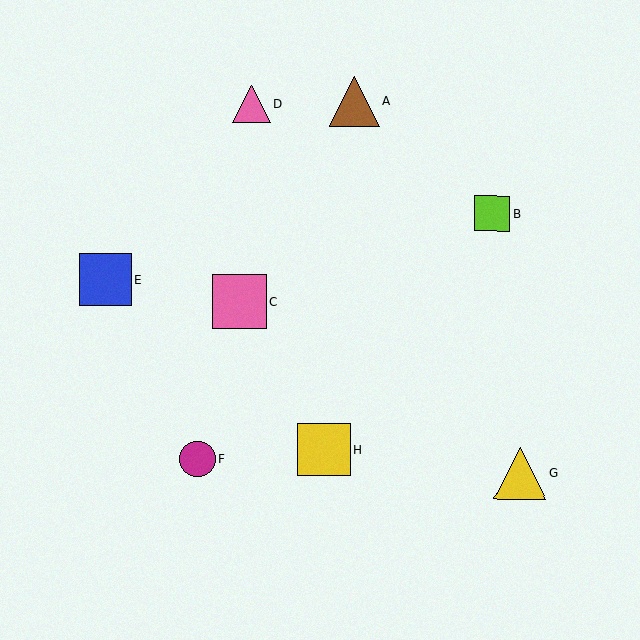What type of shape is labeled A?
Shape A is a brown triangle.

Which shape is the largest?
The pink square (labeled C) is the largest.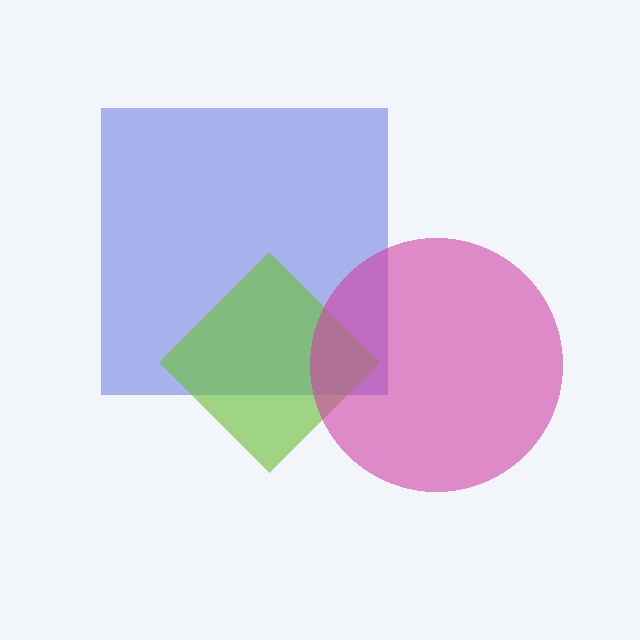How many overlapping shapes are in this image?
There are 3 overlapping shapes in the image.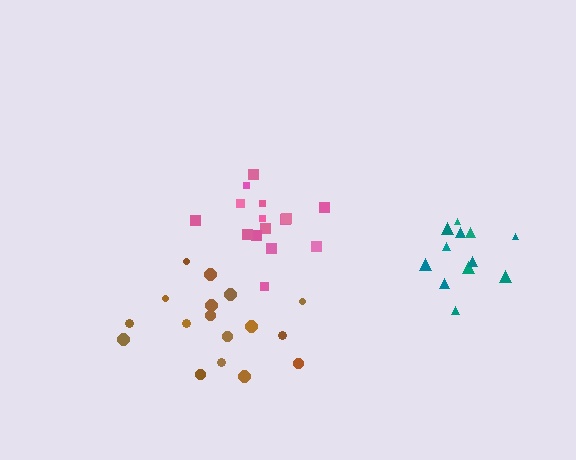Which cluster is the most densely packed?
Pink.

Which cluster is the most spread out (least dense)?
Brown.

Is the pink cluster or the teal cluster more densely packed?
Pink.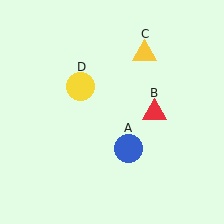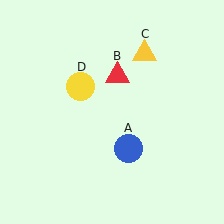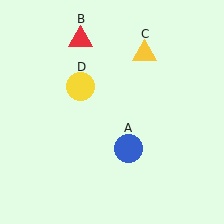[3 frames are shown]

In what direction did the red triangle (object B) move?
The red triangle (object B) moved up and to the left.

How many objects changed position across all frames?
1 object changed position: red triangle (object B).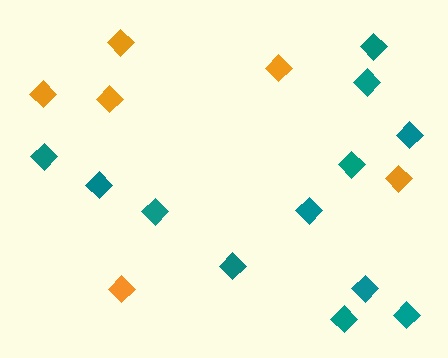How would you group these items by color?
There are 2 groups: one group of orange diamonds (6) and one group of teal diamonds (12).